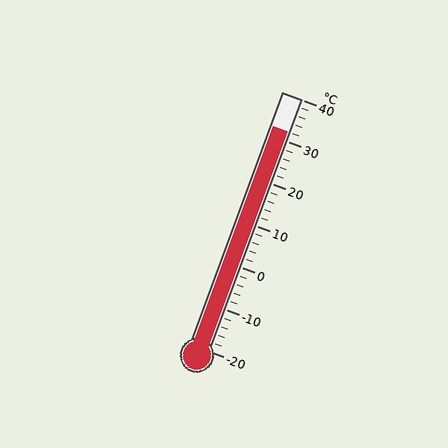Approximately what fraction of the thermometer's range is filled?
The thermometer is filled to approximately 85% of its range.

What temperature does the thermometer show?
The thermometer shows approximately 32°C.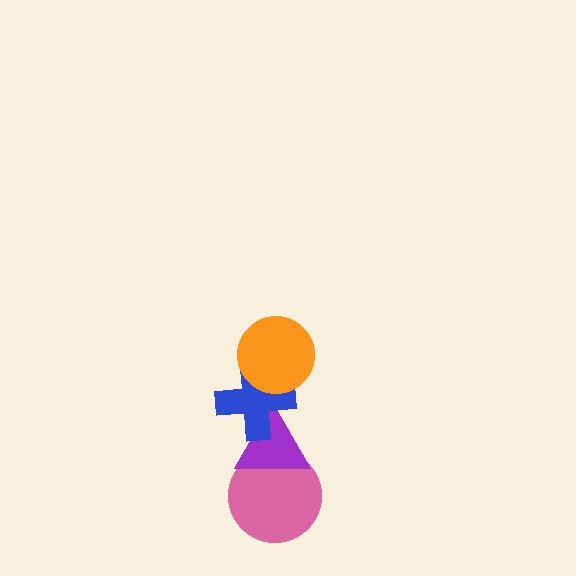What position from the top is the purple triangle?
The purple triangle is 3rd from the top.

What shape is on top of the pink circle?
The purple triangle is on top of the pink circle.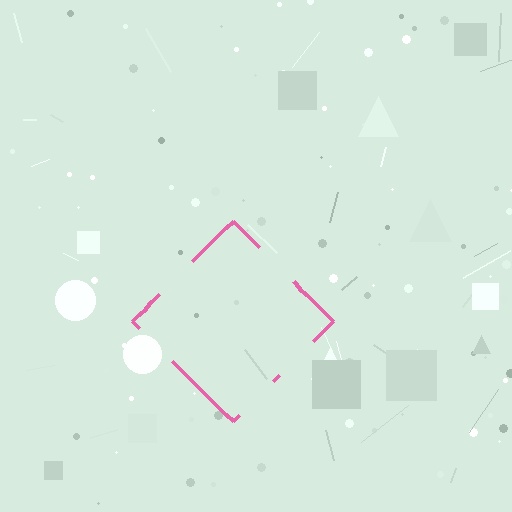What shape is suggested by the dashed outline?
The dashed outline suggests a diamond.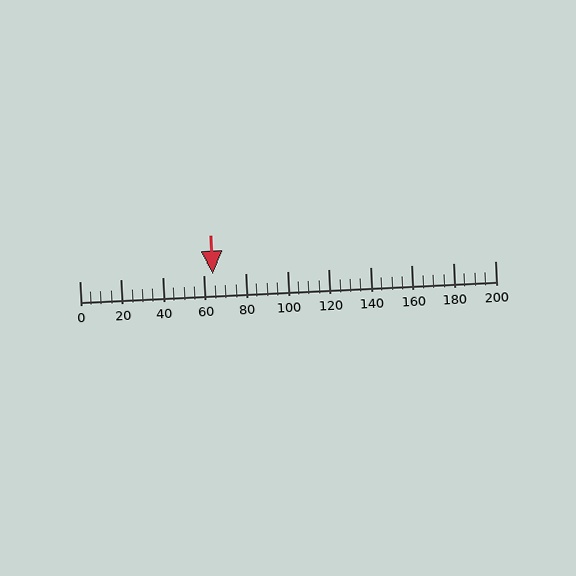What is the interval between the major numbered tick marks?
The major tick marks are spaced 20 units apart.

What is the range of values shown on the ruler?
The ruler shows values from 0 to 200.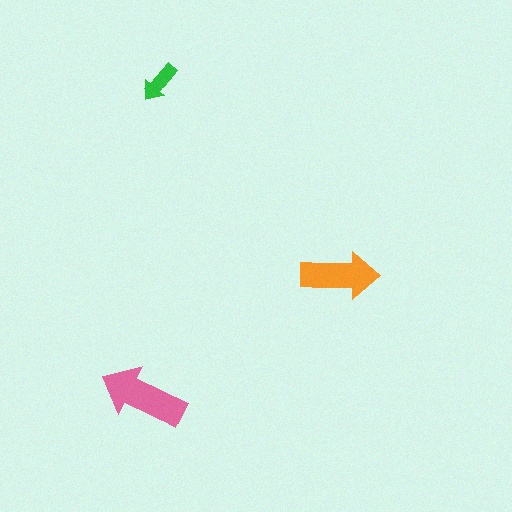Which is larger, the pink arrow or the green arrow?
The pink one.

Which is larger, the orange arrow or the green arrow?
The orange one.